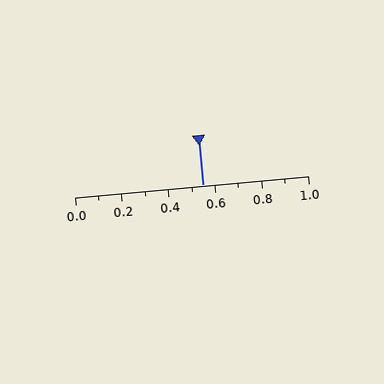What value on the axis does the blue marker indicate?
The marker indicates approximately 0.55.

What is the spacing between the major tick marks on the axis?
The major ticks are spaced 0.2 apart.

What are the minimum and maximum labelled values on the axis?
The axis runs from 0.0 to 1.0.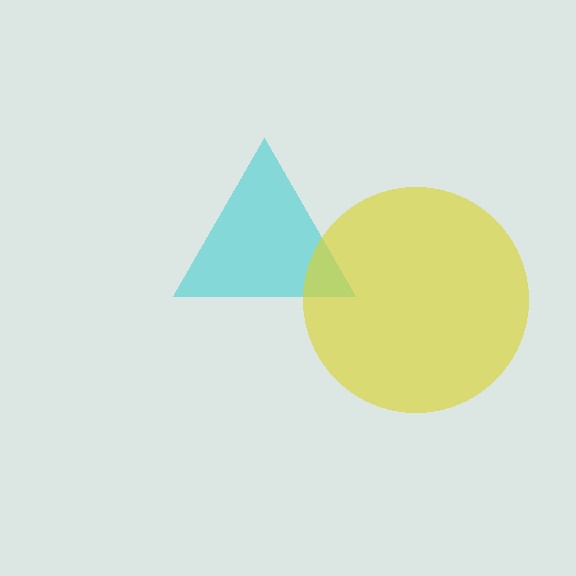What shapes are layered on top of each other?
The layered shapes are: a cyan triangle, a yellow circle.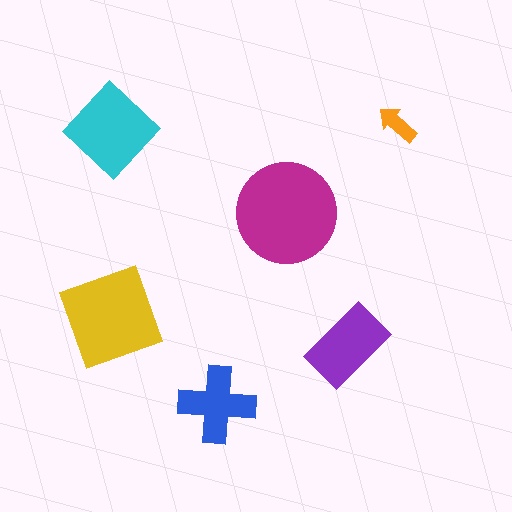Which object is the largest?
The magenta circle.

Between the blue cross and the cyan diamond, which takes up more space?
The cyan diamond.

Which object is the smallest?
The orange arrow.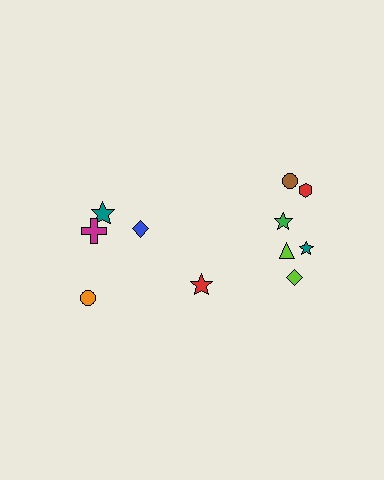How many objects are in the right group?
There are 7 objects.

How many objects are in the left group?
There are 4 objects.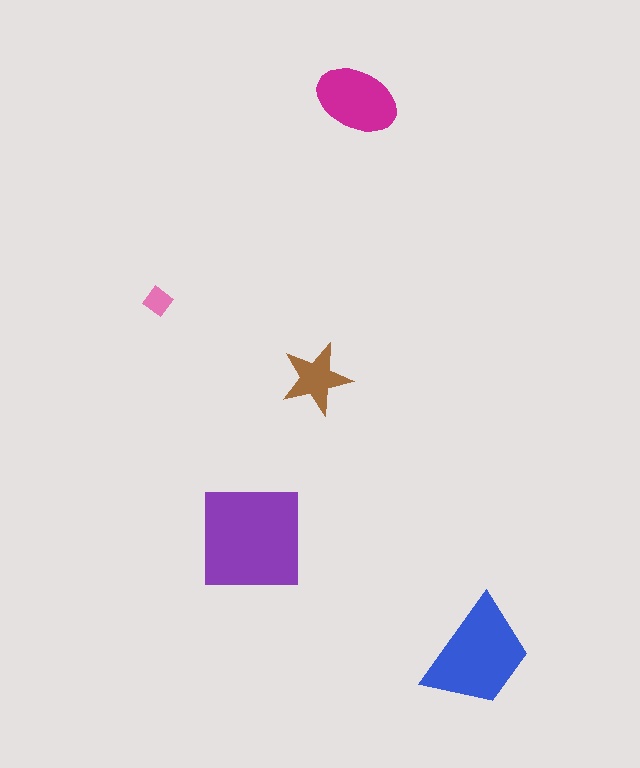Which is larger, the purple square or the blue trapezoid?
The purple square.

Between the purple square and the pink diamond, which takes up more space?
The purple square.